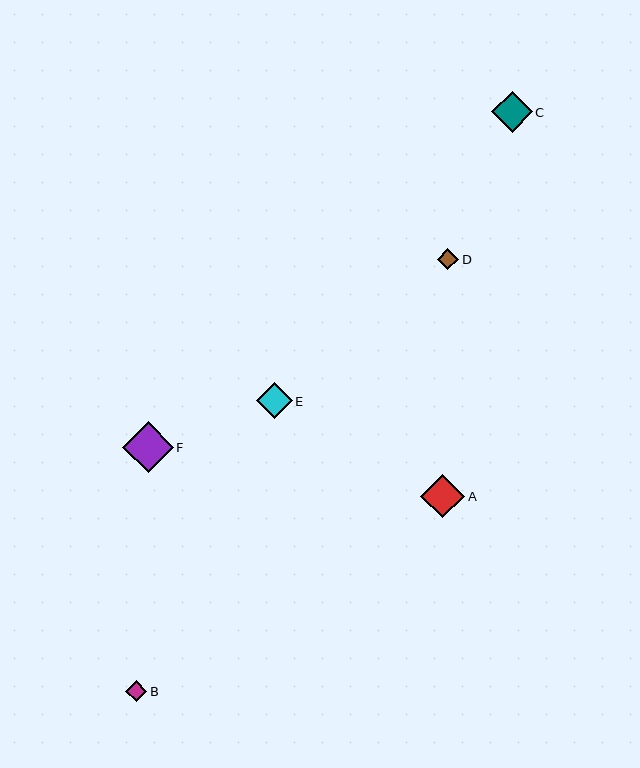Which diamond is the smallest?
Diamond B is the smallest with a size of approximately 21 pixels.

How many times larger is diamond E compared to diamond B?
Diamond E is approximately 1.7 times the size of diamond B.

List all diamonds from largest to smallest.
From largest to smallest: F, A, C, E, D, B.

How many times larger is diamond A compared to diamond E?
Diamond A is approximately 1.2 times the size of diamond E.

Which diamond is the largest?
Diamond F is the largest with a size of approximately 51 pixels.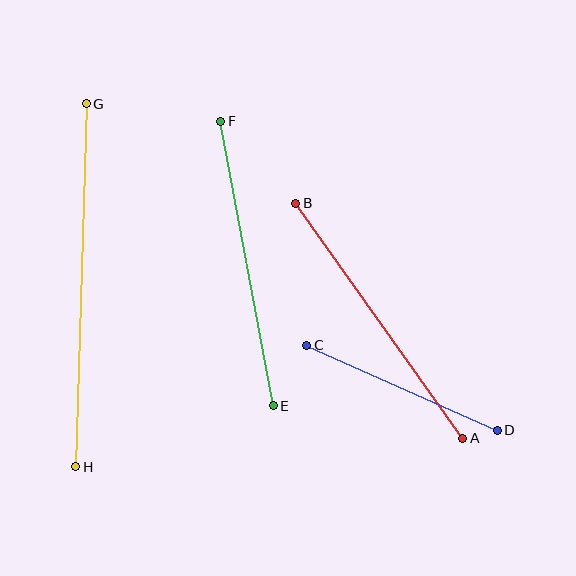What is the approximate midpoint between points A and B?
The midpoint is at approximately (379, 321) pixels.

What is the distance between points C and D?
The distance is approximately 209 pixels.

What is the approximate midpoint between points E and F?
The midpoint is at approximately (247, 263) pixels.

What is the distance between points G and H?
The distance is approximately 363 pixels.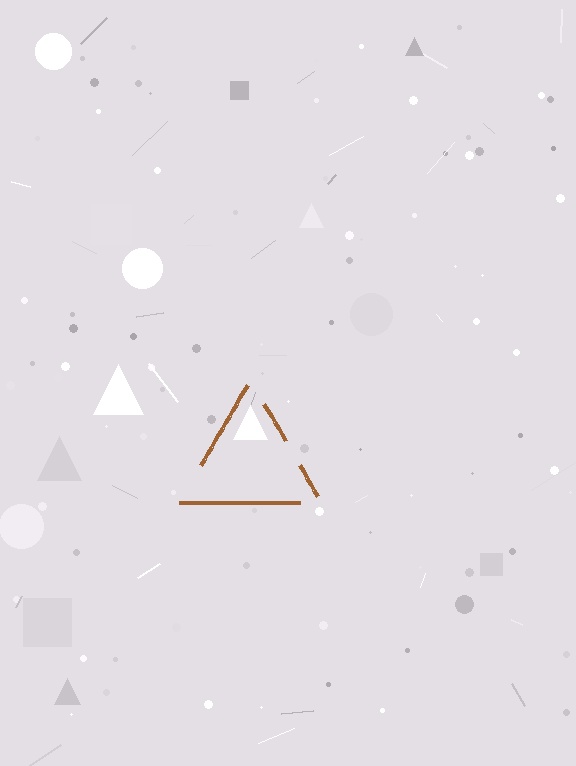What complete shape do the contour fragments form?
The contour fragments form a triangle.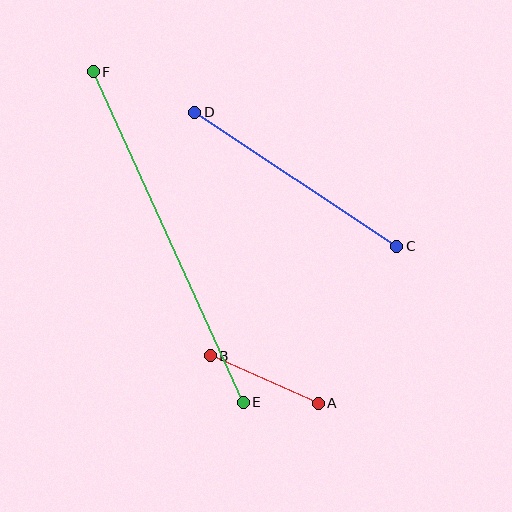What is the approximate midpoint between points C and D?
The midpoint is at approximately (296, 179) pixels.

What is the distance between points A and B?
The distance is approximately 118 pixels.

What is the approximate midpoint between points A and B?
The midpoint is at approximately (264, 379) pixels.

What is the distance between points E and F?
The distance is approximately 363 pixels.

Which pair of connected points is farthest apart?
Points E and F are farthest apart.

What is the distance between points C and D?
The distance is approximately 242 pixels.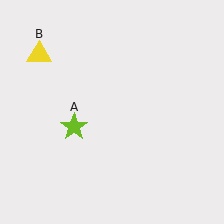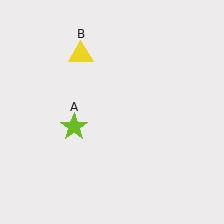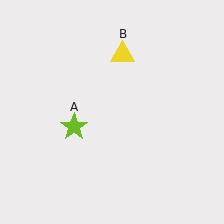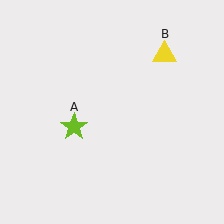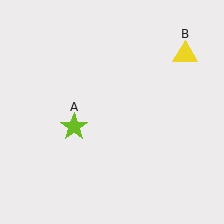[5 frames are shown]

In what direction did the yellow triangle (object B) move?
The yellow triangle (object B) moved right.